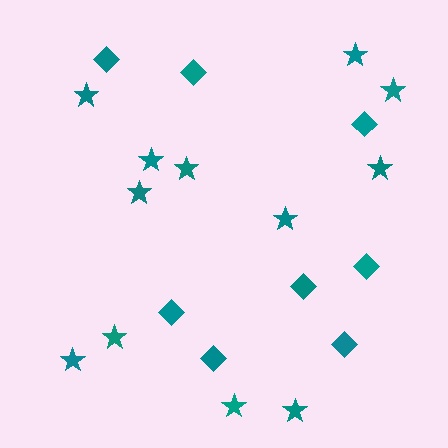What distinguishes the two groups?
There are 2 groups: one group of diamonds (8) and one group of stars (12).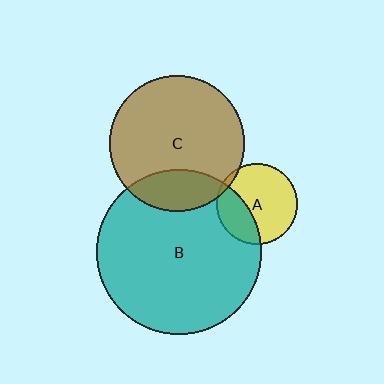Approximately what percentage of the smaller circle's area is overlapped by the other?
Approximately 30%.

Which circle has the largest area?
Circle B (teal).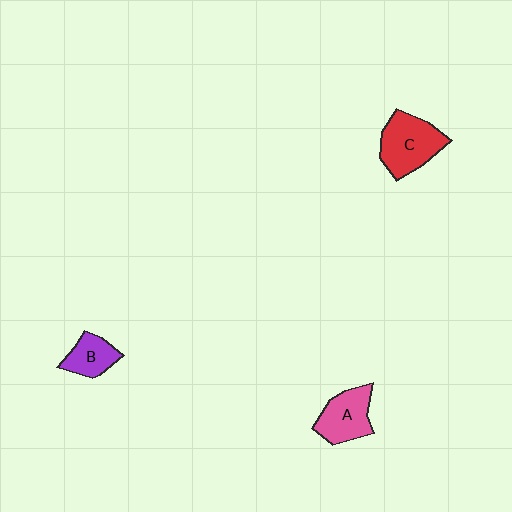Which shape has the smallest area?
Shape B (purple).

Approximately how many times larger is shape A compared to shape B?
Approximately 1.4 times.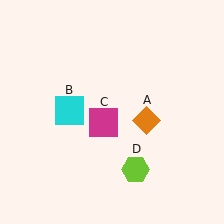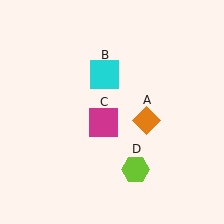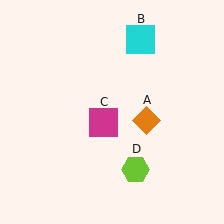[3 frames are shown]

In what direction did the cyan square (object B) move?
The cyan square (object B) moved up and to the right.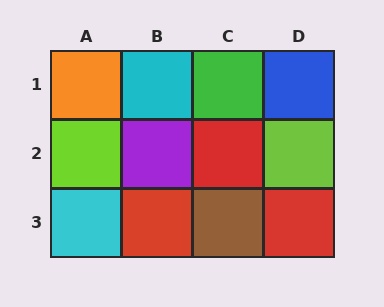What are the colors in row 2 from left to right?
Lime, purple, red, lime.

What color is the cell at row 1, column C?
Green.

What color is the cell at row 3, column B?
Red.